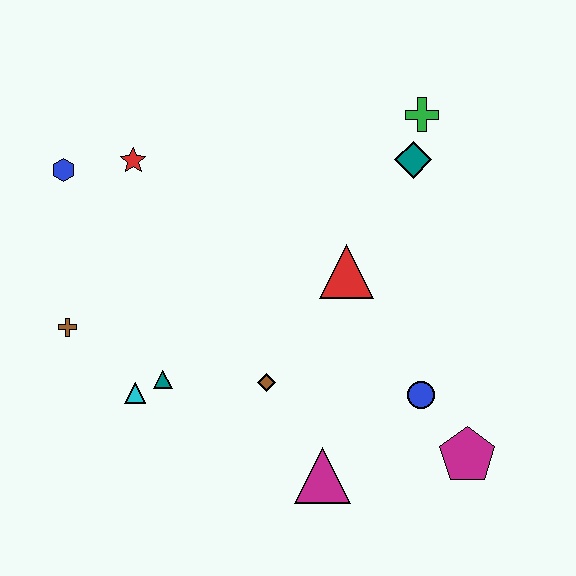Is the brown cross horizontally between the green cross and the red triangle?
No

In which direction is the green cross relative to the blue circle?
The green cross is above the blue circle.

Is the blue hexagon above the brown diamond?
Yes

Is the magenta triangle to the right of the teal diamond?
No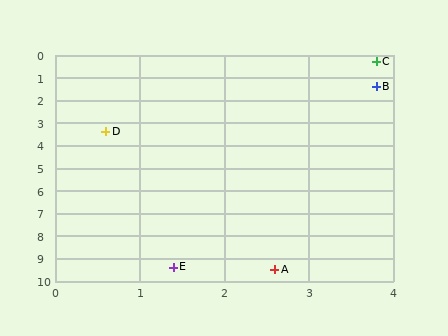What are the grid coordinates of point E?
Point E is at approximately (1.4, 9.4).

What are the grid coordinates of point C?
Point C is at approximately (3.8, 0.3).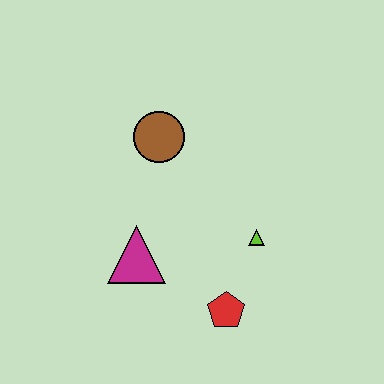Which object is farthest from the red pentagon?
The brown circle is farthest from the red pentagon.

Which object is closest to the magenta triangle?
The red pentagon is closest to the magenta triangle.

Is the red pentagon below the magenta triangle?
Yes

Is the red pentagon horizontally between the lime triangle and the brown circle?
Yes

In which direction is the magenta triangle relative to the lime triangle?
The magenta triangle is to the left of the lime triangle.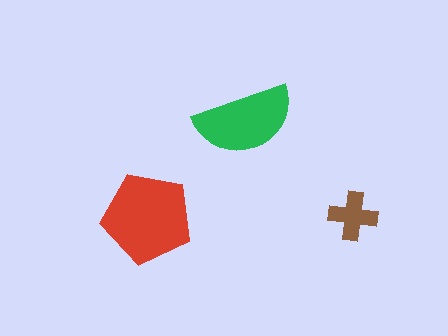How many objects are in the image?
There are 3 objects in the image.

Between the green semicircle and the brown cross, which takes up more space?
The green semicircle.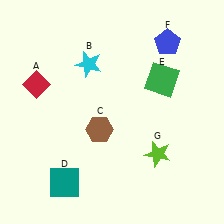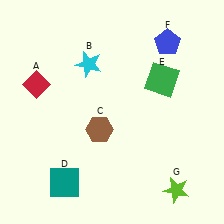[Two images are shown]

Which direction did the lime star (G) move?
The lime star (G) moved down.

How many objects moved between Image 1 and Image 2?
1 object moved between the two images.